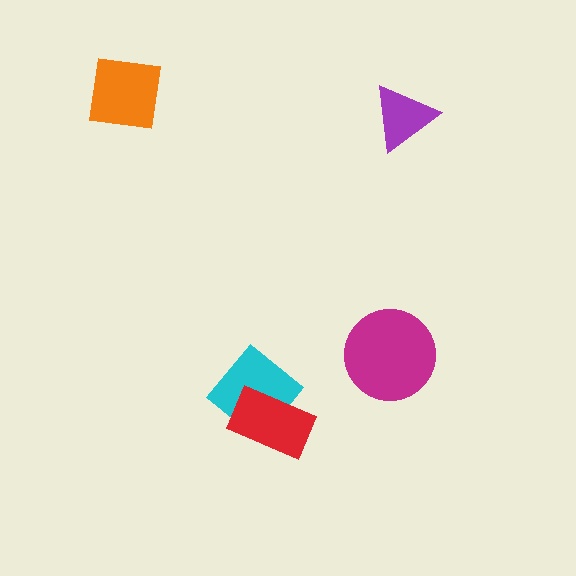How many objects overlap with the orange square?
0 objects overlap with the orange square.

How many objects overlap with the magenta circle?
0 objects overlap with the magenta circle.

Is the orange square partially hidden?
No, no other shape covers it.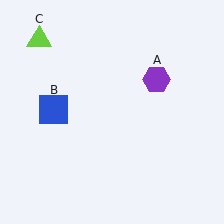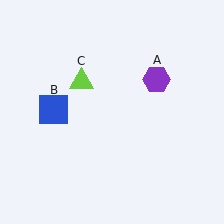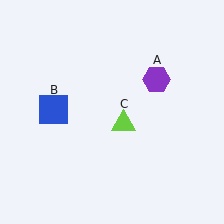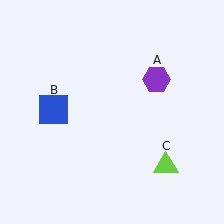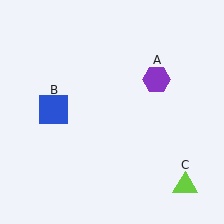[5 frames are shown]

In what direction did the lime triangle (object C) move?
The lime triangle (object C) moved down and to the right.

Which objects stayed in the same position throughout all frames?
Purple hexagon (object A) and blue square (object B) remained stationary.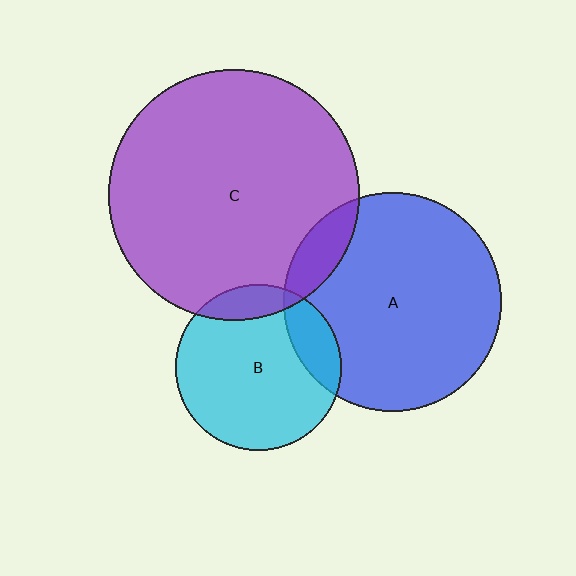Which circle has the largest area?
Circle C (purple).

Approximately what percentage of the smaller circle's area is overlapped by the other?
Approximately 10%.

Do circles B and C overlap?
Yes.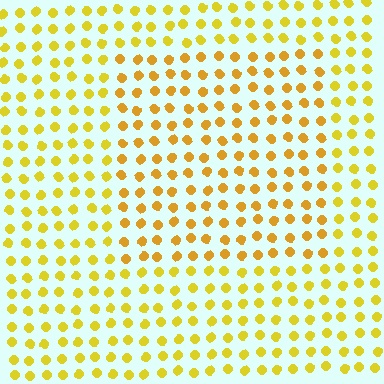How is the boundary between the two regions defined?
The boundary is defined purely by a slight shift in hue (about 18 degrees). Spacing, size, and orientation are identical on both sides.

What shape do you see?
I see a rectangle.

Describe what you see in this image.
The image is filled with small yellow elements in a uniform arrangement. A rectangle-shaped region is visible where the elements are tinted to a slightly different hue, forming a subtle color boundary.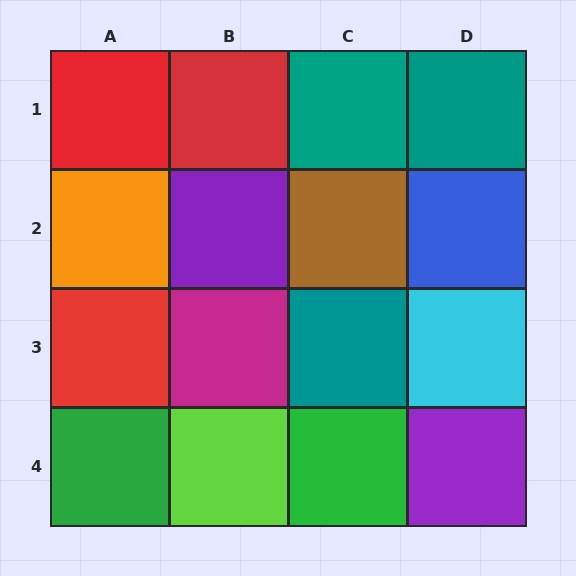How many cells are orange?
1 cell is orange.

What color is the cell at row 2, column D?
Blue.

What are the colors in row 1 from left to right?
Red, red, teal, teal.